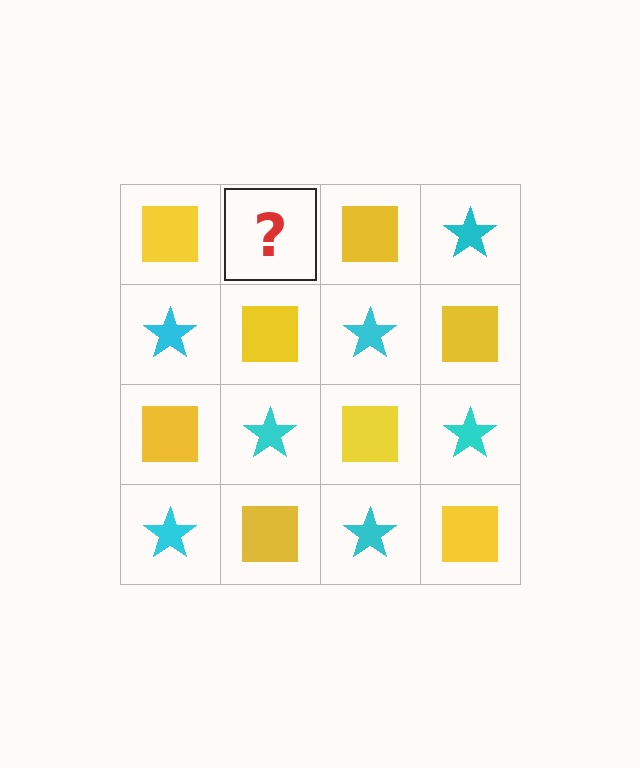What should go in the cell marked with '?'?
The missing cell should contain a cyan star.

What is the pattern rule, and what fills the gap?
The rule is that it alternates yellow square and cyan star in a checkerboard pattern. The gap should be filled with a cyan star.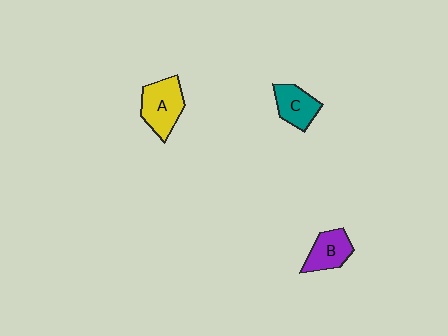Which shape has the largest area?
Shape A (yellow).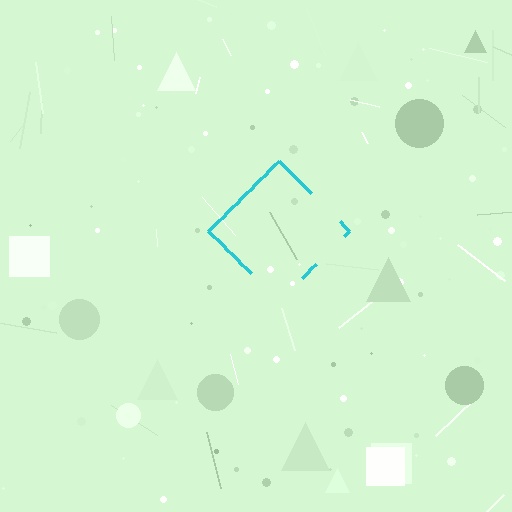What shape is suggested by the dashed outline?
The dashed outline suggests a diamond.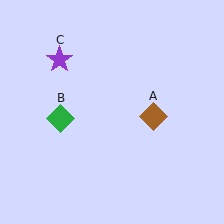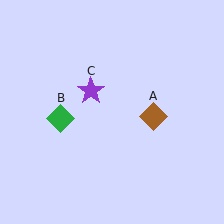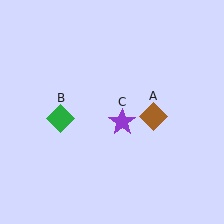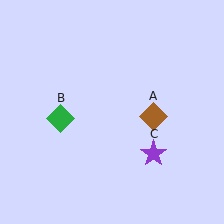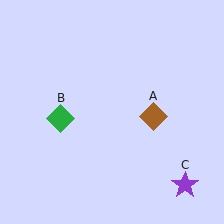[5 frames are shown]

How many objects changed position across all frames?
1 object changed position: purple star (object C).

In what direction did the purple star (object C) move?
The purple star (object C) moved down and to the right.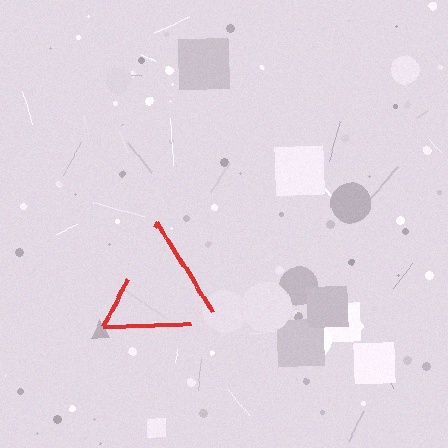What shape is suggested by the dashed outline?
The dashed outline suggests a triangle.